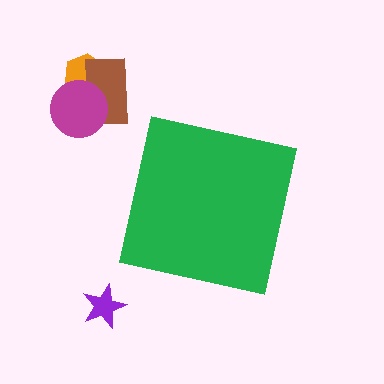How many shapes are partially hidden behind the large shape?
0 shapes are partially hidden.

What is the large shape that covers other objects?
A green square.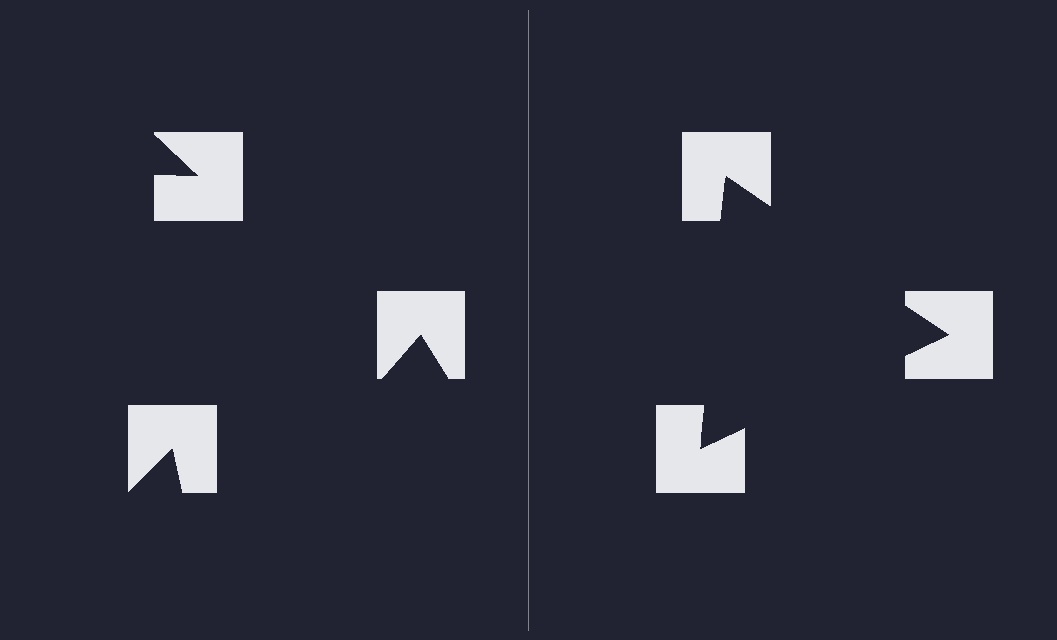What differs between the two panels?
The notched squares are positioned identically on both sides; only the wedge orientations differ. On the right they align to a triangle; on the left they are misaligned.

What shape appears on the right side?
An illusory triangle.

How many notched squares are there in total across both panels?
6 — 3 on each side.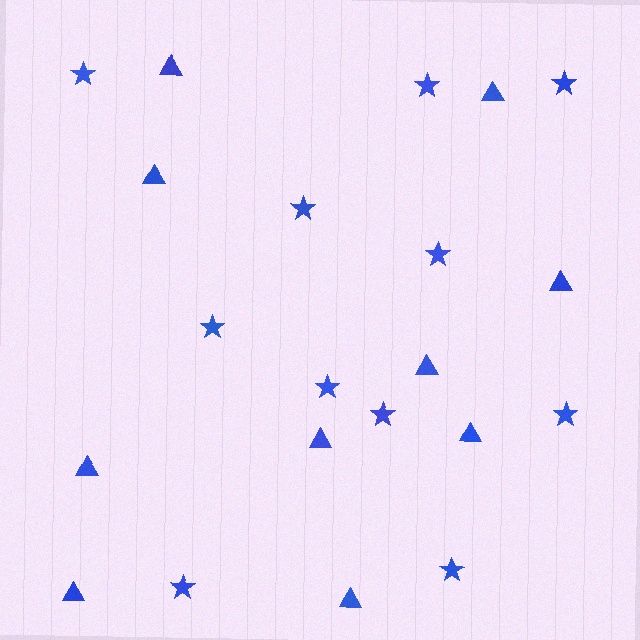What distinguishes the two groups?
There are 2 groups: one group of stars (11) and one group of triangles (10).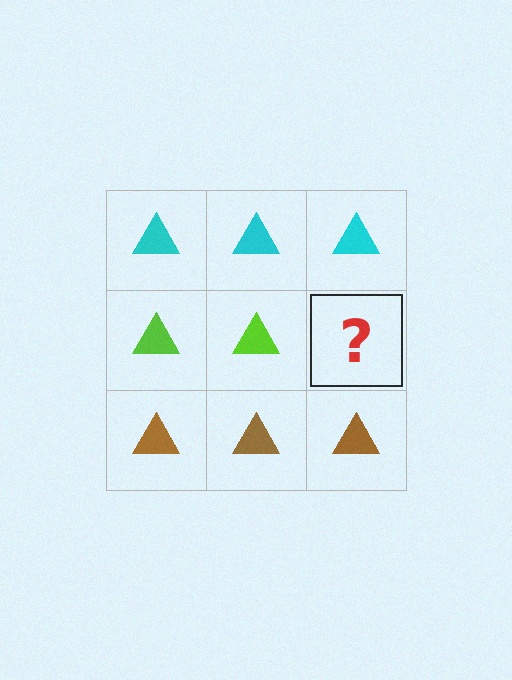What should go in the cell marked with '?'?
The missing cell should contain a lime triangle.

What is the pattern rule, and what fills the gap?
The rule is that each row has a consistent color. The gap should be filled with a lime triangle.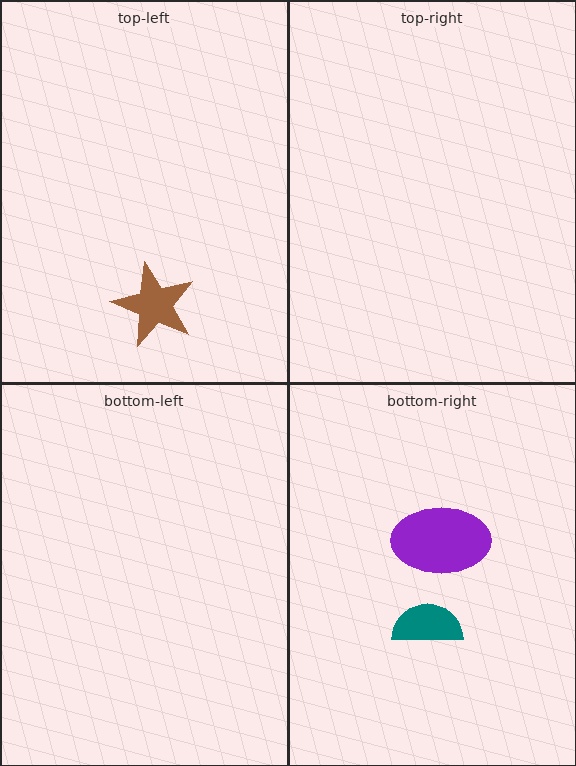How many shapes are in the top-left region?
1.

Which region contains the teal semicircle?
The bottom-right region.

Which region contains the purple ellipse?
The bottom-right region.